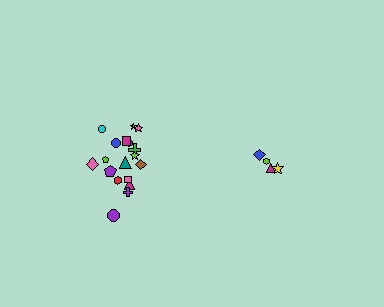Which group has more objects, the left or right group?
The left group.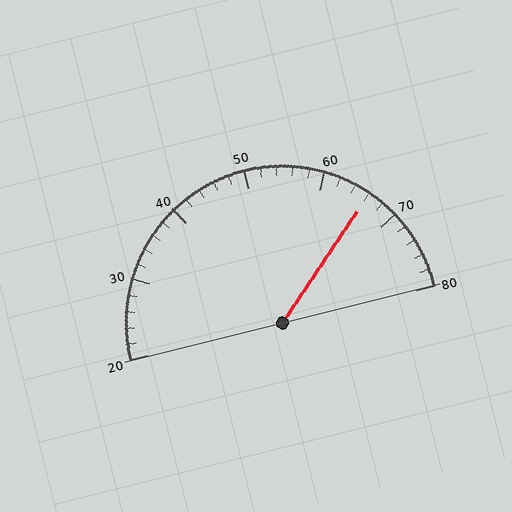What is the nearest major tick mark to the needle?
The nearest major tick mark is 70.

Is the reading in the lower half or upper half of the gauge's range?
The reading is in the upper half of the range (20 to 80).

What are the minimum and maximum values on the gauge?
The gauge ranges from 20 to 80.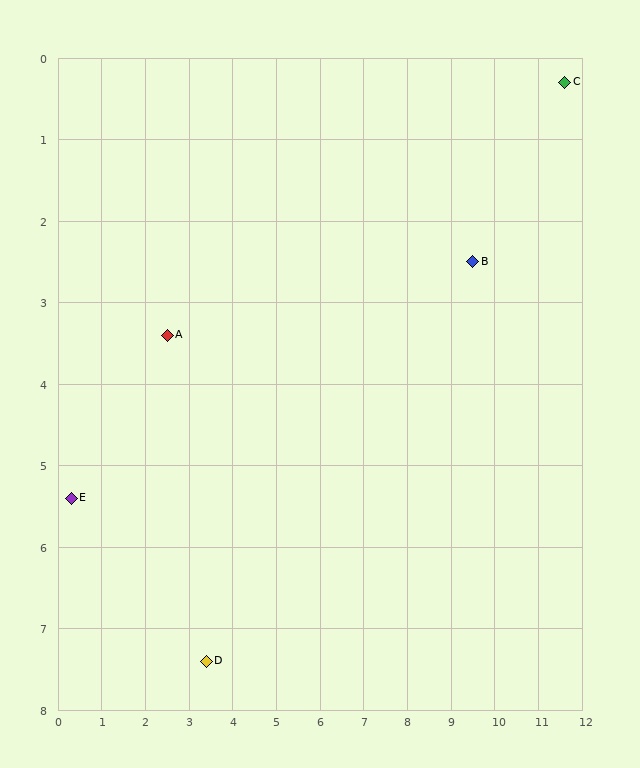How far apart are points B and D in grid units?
Points B and D are about 7.8 grid units apart.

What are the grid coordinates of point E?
Point E is at approximately (0.3, 5.4).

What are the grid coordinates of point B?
Point B is at approximately (9.5, 2.5).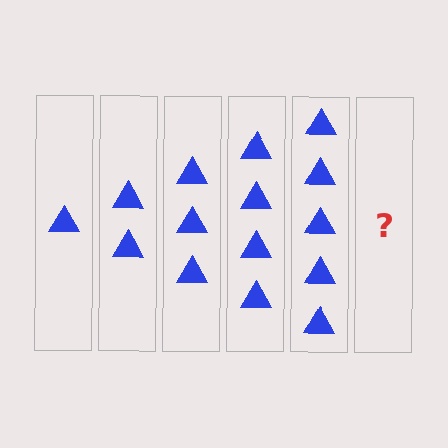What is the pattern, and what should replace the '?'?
The pattern is that each step adds one more triangle. The '?' should be 6 triangles.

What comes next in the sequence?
The next element should be 6 triangles.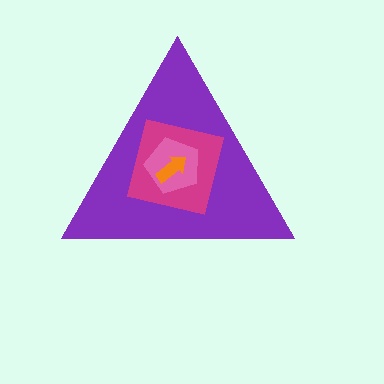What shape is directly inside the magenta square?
The pink pentagon.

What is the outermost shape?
The purple triangle.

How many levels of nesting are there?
4.